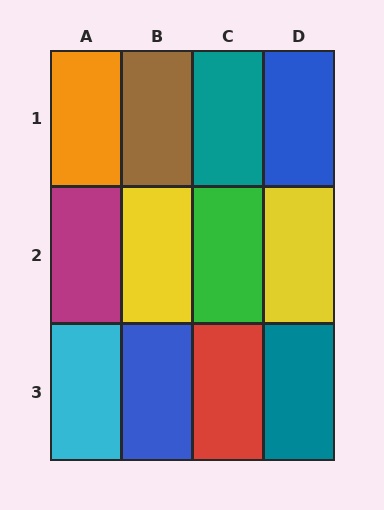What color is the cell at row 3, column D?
Teal.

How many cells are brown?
1 cell is brown.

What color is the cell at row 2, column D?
Yellow.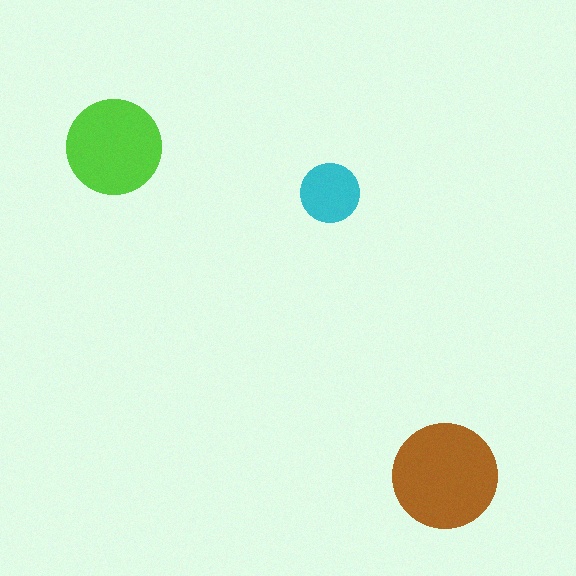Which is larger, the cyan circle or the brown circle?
The brown one.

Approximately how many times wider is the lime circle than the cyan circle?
About 1.5 times wider.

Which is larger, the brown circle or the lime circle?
The brown one.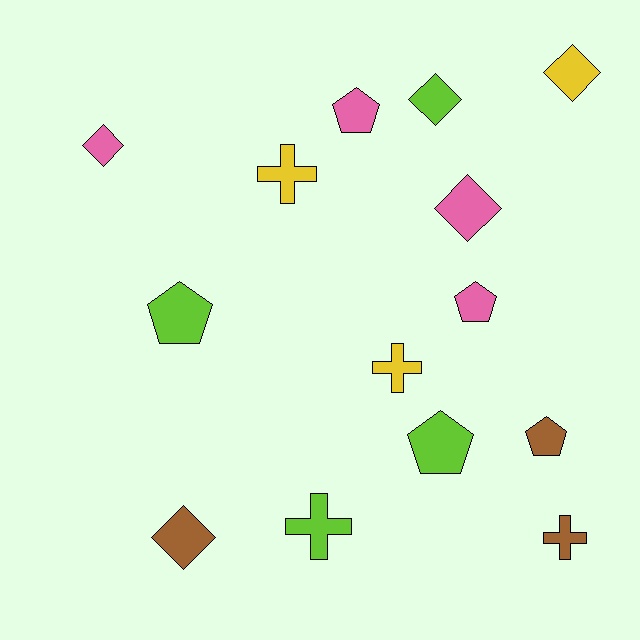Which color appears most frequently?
Pink, with 4 objects.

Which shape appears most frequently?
Pentagon, with 5 objects.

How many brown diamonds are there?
There is 1 brown diamond.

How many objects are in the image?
There are 14 objects.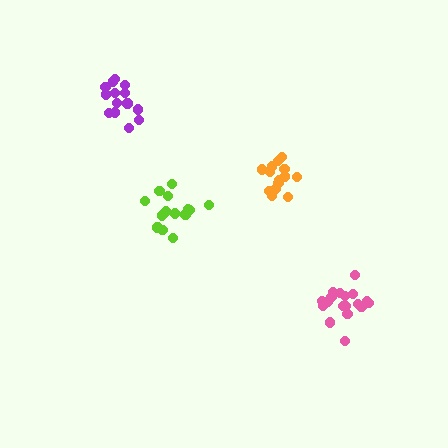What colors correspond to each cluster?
The clusters are colored: lime, orange, pink, purple.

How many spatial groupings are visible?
There are 4 spatial groupings.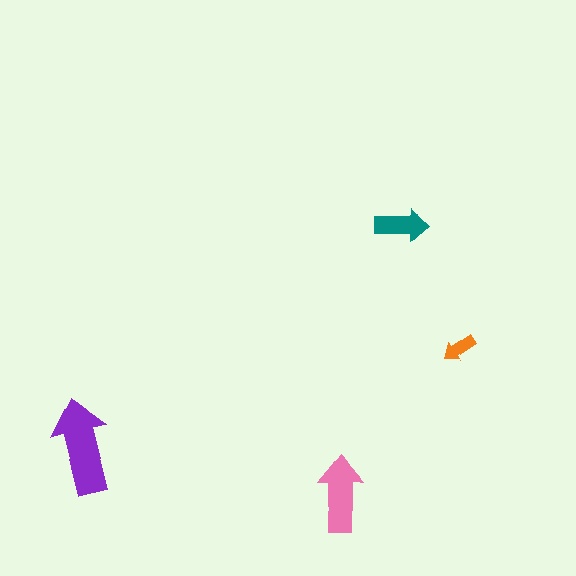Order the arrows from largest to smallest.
the purple one, the pink one, the teal one, the orange one.